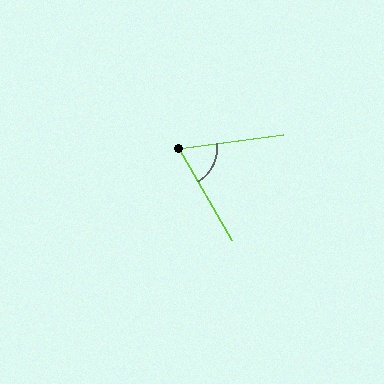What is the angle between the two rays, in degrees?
Approximately 68 degrees.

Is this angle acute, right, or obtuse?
It is acute.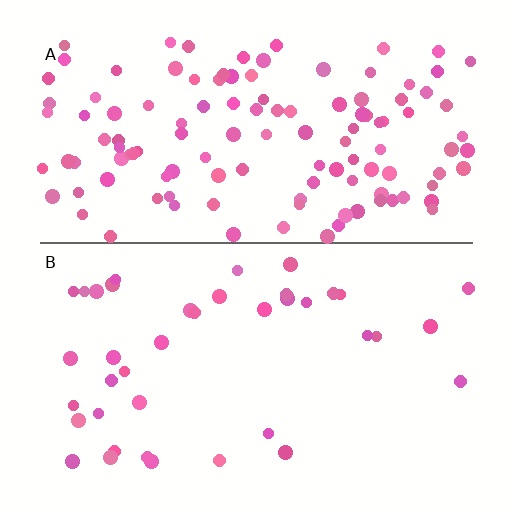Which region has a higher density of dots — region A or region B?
A (the top).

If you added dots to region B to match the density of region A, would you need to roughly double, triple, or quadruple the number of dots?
Approximately triple.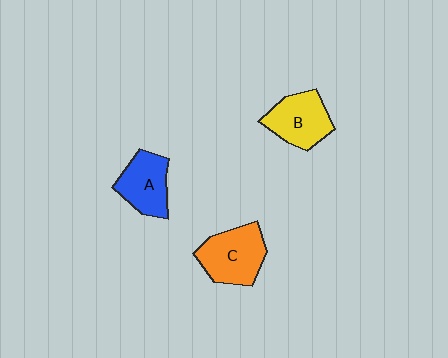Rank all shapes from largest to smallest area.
From largest to smallest: C (orange), B (yellow), A (blue).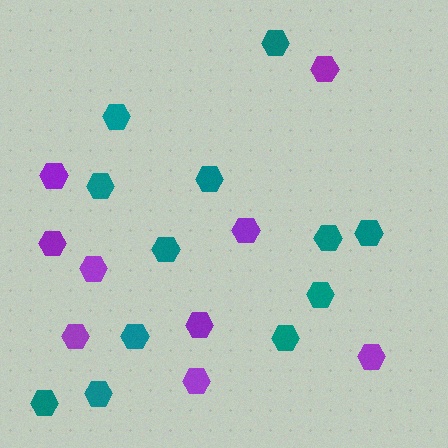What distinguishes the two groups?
There are 2 groups: one group of teal hexagons (12) and one group of purple hexagons (9).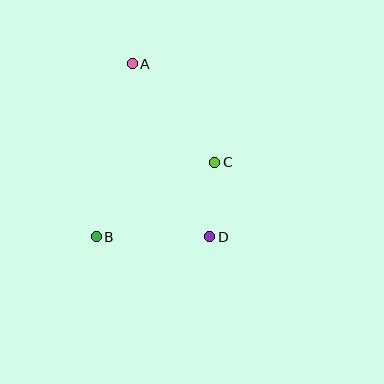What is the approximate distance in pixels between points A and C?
The distance between A and C is approximately 128 pixels.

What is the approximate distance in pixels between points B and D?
The distance between B and D is approximately 114 pixels.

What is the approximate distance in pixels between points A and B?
The distance between A and B is approximately 176 pixels.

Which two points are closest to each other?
Points C and D are closest to each other.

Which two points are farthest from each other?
Points A and D are farthest from each other.